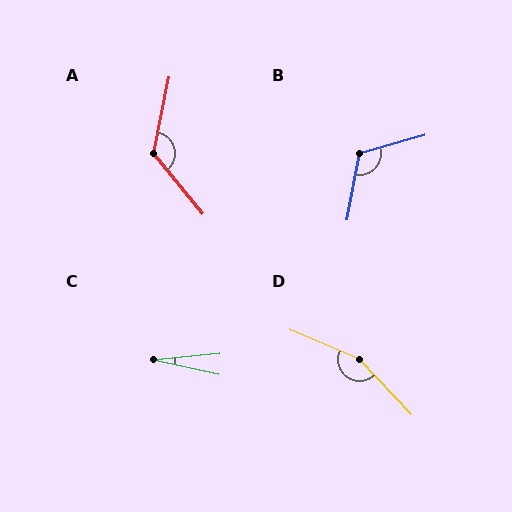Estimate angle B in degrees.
Approximately 116 degrees.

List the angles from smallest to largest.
C (18°), B (116°), A (129°), D (156°).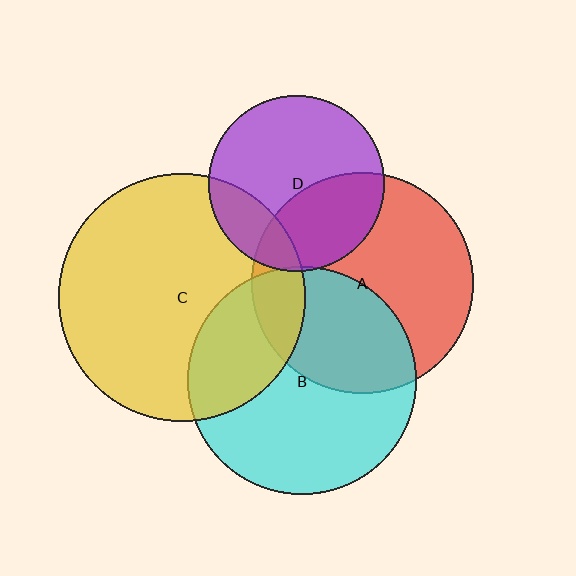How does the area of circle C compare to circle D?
Approximately 2.0 times.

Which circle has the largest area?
Circle C (yellow).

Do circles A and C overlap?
Yes.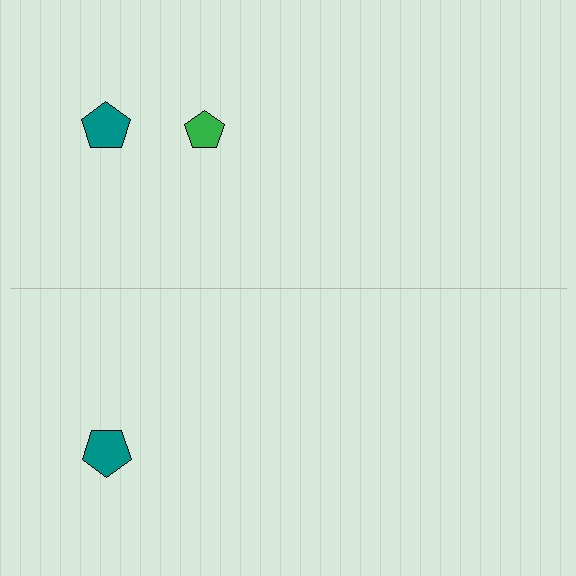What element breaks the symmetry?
A green pentagon is missing from the bottom side.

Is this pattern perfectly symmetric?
No, the pattern is not perfectly symmetric. A green pentagon is missing from the bottom side.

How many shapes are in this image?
There are 3 shapes in this image.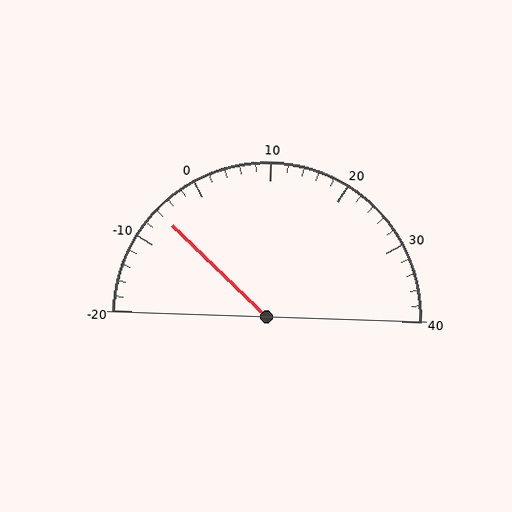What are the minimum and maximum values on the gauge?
The gauge ranges from -20 to 40.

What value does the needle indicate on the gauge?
The needle indicates approximately -6.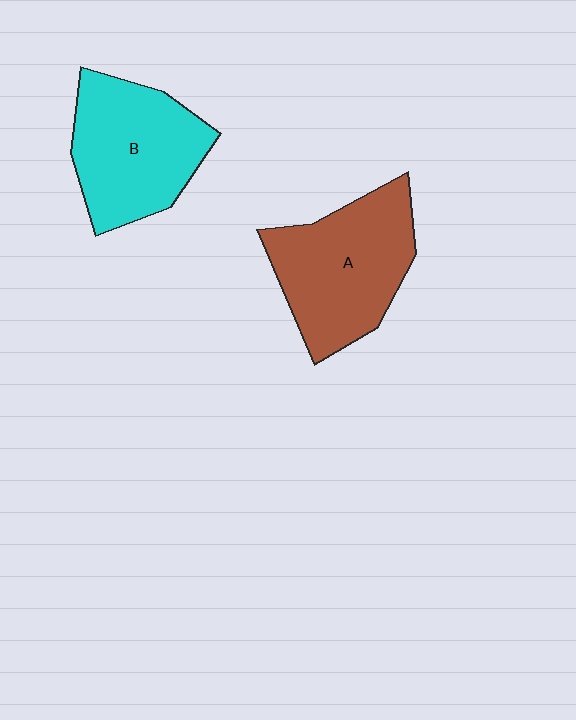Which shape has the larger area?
Shape A (brown).